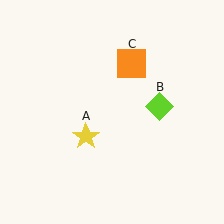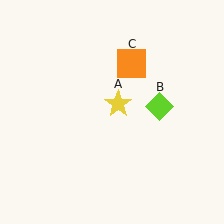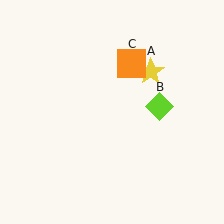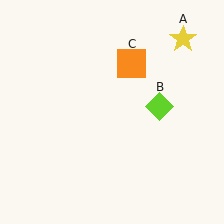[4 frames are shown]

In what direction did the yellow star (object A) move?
The yellow star (object A) moved up and to the right.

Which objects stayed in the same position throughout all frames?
Lime diamond (object B) and orange square (object C) remained stationary.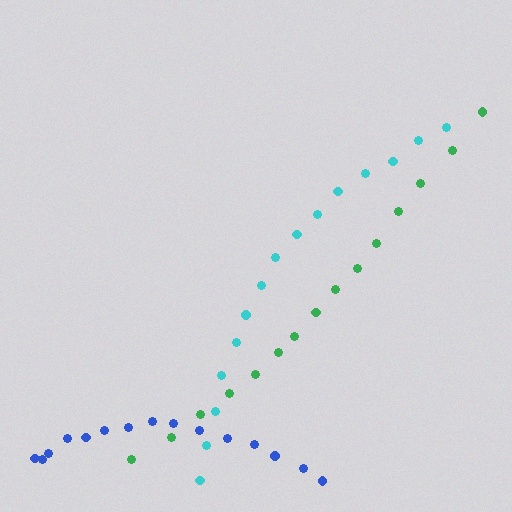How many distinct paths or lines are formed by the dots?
There are 3 distinct paths.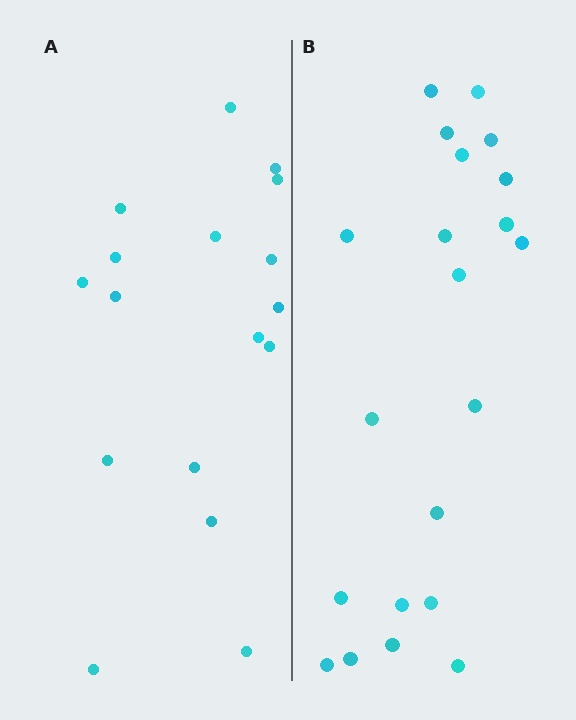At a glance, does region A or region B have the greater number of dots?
Region B (the right region) has more dots.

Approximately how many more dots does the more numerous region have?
Region B has about 4 more dots than region A.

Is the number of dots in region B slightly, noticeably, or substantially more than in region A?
Region B has only slightly more — the two regions are fairly close. The ratio is roughly 1.2 to 1.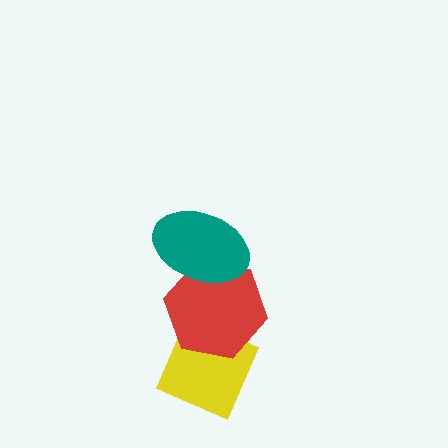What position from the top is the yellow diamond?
The yellow diamond is 3rd from the top.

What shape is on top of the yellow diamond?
The red hexagon is on top of the yellow diamond.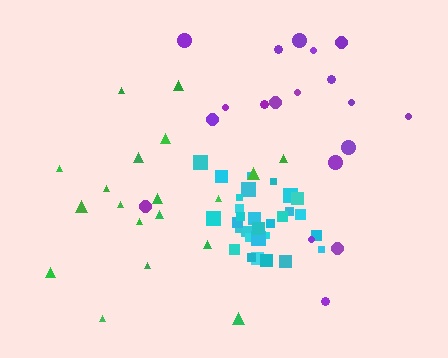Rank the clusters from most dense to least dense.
cyan, green, purple.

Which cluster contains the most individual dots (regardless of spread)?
Cyan (31).